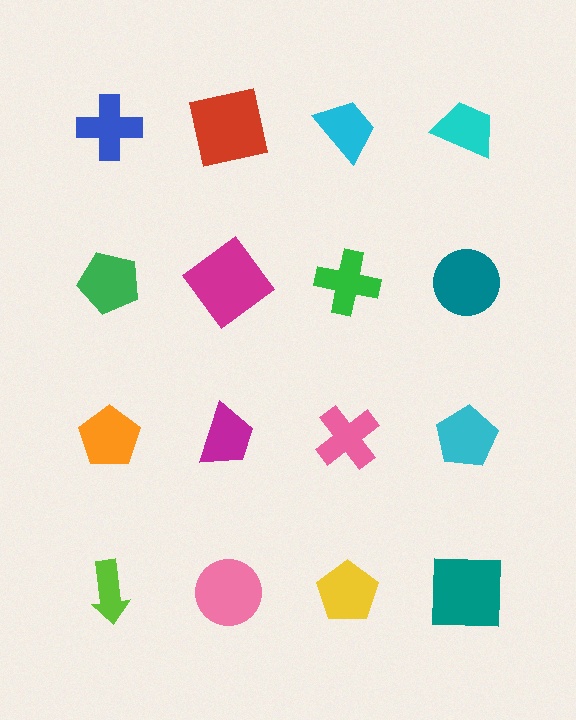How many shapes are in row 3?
4 shapes.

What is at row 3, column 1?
An orange pentagon.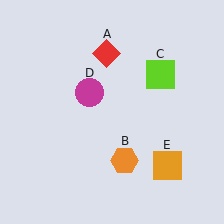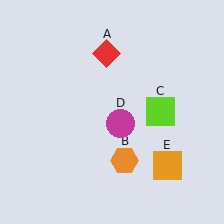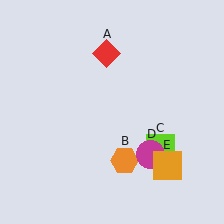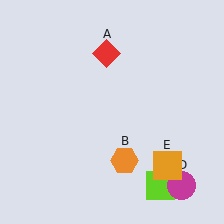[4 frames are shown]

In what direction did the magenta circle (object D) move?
The magenta circle (object D) moved down and to the right.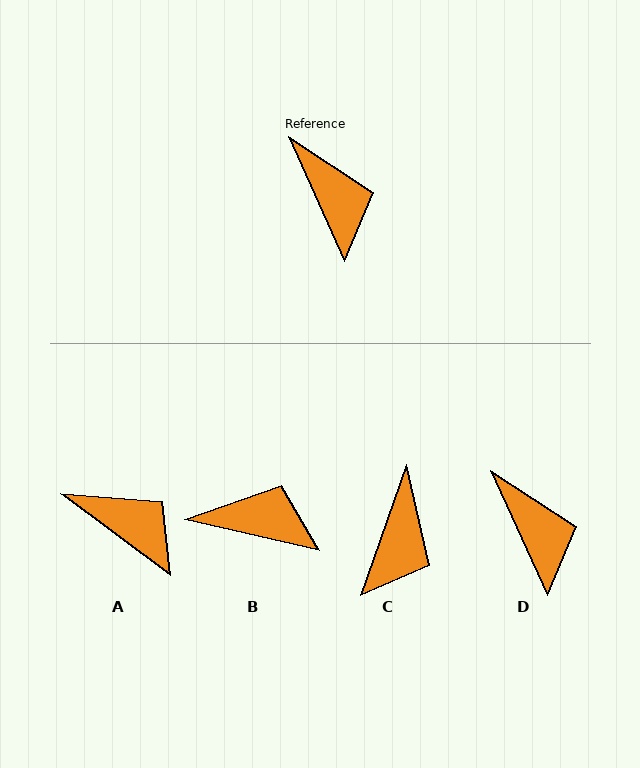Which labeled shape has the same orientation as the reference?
D.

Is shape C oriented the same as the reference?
No, it is off by about 43 degrees.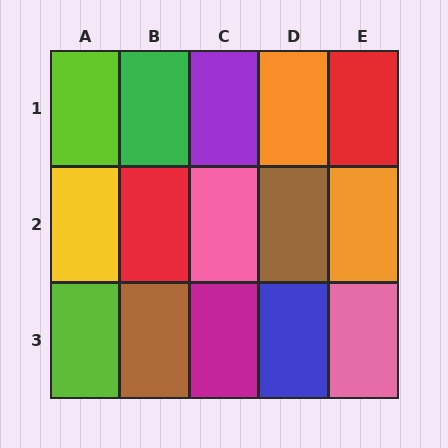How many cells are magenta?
1 cell is magenta.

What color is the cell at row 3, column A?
Lime.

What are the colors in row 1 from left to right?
Lime, green, purple, orange, red.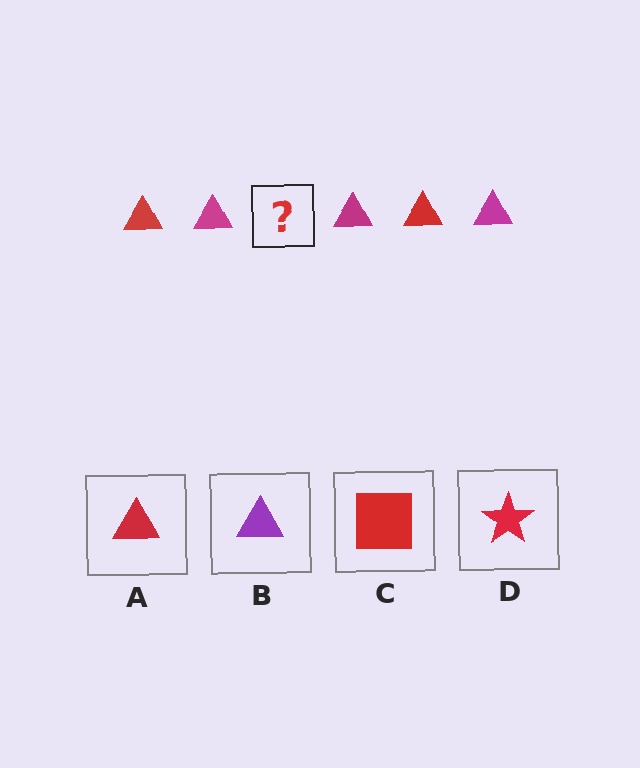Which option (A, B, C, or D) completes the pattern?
A.